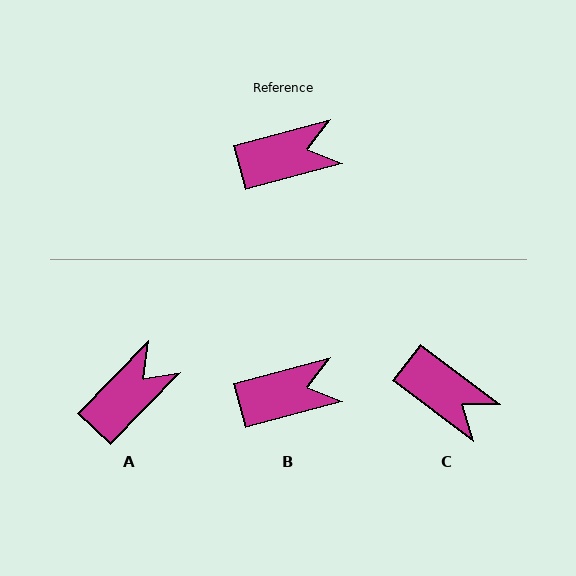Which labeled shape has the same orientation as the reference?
B.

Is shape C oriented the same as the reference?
No, it is off by about 52 degrees.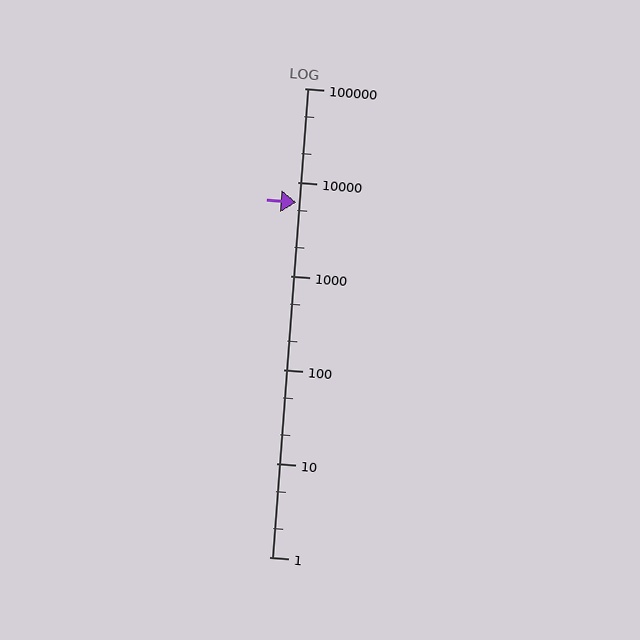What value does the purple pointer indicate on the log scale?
The pointer indicates approximately 6000.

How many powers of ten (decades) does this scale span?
The scale spans 5 decades, from 1 to 100000.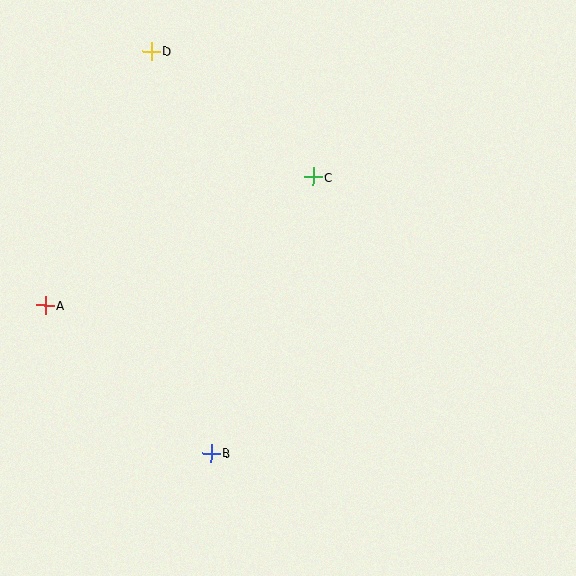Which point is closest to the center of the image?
Point C at (313, 177) is closest to the center.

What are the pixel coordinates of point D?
Point D is at (152, 51).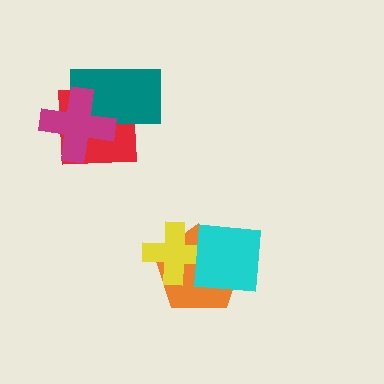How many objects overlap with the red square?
2 objects overlap with the red square.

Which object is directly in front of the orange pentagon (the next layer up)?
The yellow cross is directly in front of the orange pentagon.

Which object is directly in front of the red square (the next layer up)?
The teal rectangle is directly in front of the red square.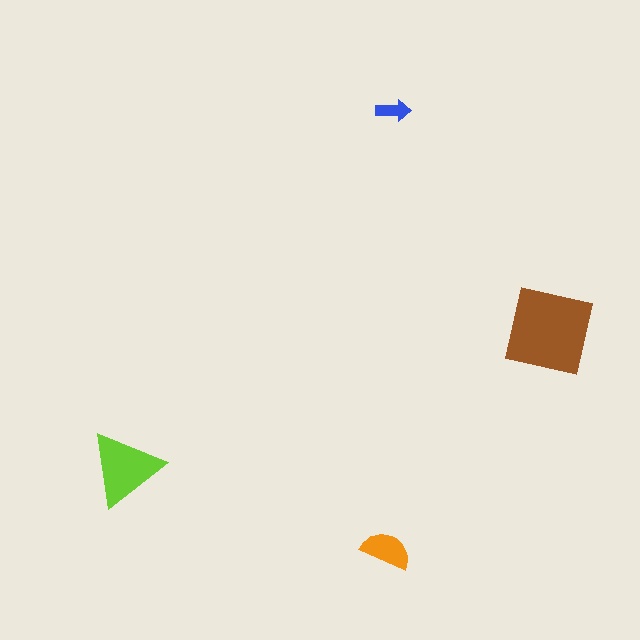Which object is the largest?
The brown square.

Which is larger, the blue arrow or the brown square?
The brown square.